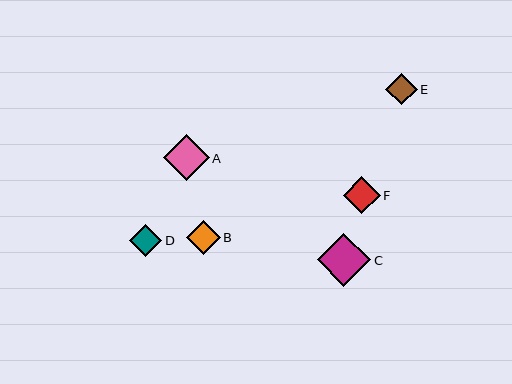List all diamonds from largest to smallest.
From largest to smallest: C, A, F, B, D, E.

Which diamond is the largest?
Diamond C is the largest with a size of approximately 54 pixels.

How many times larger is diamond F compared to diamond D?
Diamond F is approximately 1.1 times the size of diamond D.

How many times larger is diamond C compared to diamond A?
Diamond C is approximately 1.2 times the size of diamond A.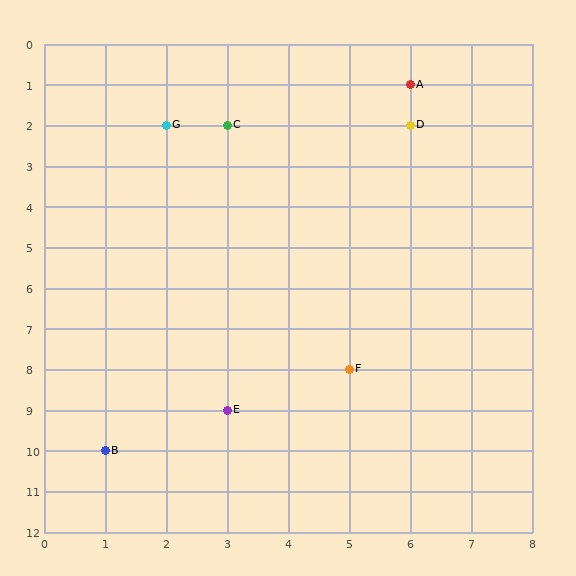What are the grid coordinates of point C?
Point C is at grid coordinates (3, 2).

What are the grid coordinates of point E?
Point E is at grid coordinates (3, 9).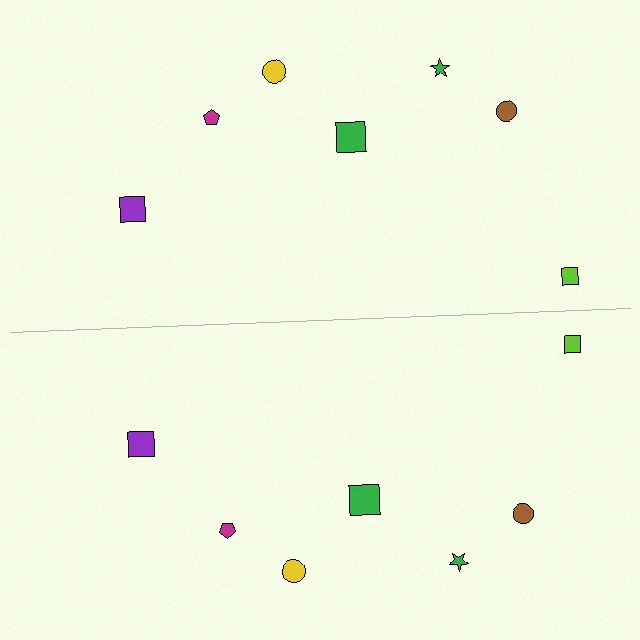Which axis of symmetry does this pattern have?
The pattern has a horizontal axis of symmetry running through the center of the image.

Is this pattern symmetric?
Yes, this pattern has bilateral (reflection) symmetry.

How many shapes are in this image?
There are 14 shapes in this image.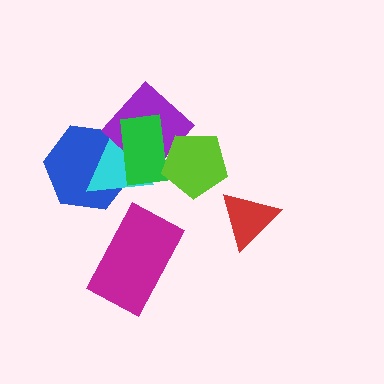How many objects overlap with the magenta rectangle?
0 objects overlap with the magenta rectangle.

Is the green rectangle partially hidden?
Yes, it is partially covered by another shape.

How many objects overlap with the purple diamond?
4 objects overlap with the purple diamond.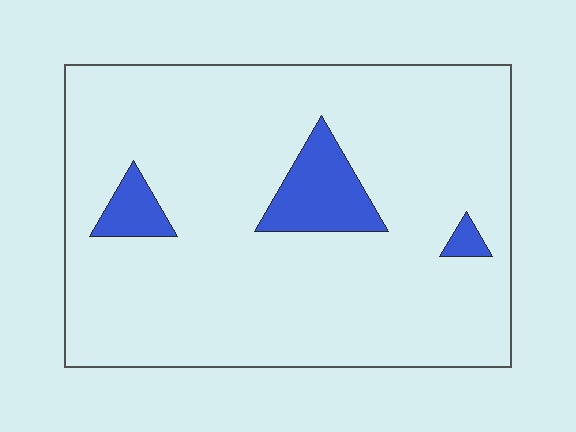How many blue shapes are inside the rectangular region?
3.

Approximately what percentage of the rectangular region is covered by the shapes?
Approximately 10%.